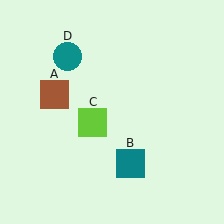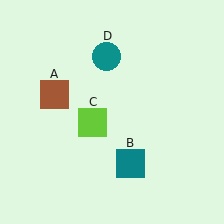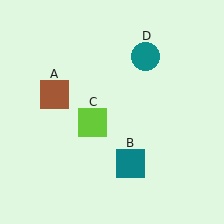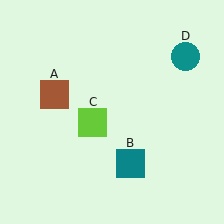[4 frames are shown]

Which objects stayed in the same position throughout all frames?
Brown square (object A) and teal square (object B) and lime square (object C) remained stationary.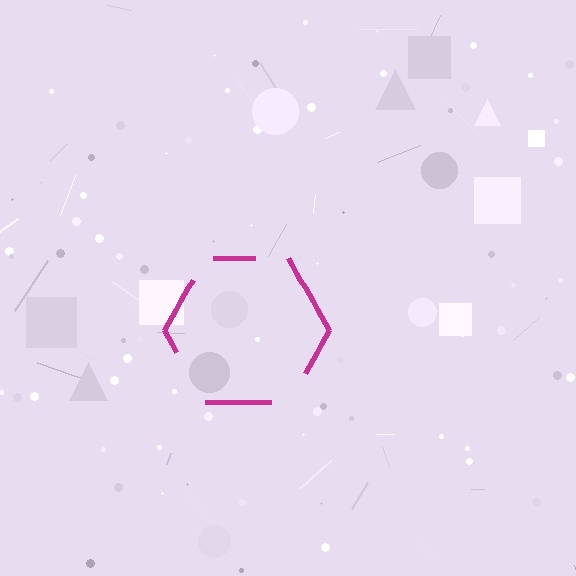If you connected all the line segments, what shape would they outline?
They would outline a hexagon.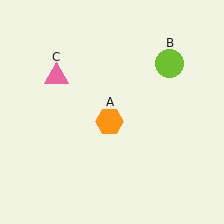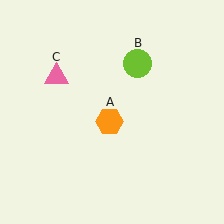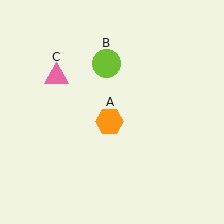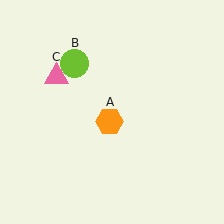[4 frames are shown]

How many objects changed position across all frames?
1 object changed position: lime circle (object B).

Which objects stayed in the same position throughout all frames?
Orange hexagon (object A) and pink triangle (object C) remained stationary.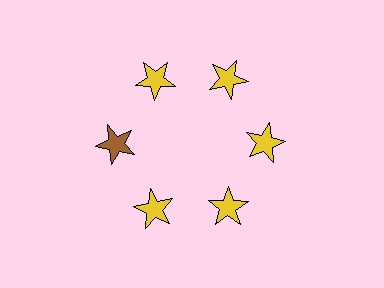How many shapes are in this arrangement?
There are 6 shapes arranged in a ring pattern.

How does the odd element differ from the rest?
It has a different color: brown instead of yellow.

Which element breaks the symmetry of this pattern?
The brown star at roughly the 9 o'clock position breaks the symmetry. All other shapes are yellow stars.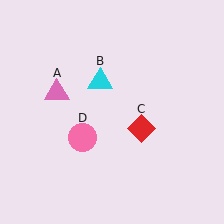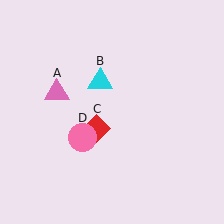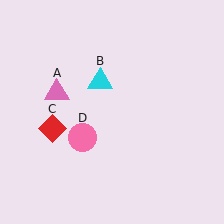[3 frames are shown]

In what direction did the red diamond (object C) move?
The red diamond (object C) moved left.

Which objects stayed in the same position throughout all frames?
Pink triangle (object A) and cyan triangle (object B) and pink circle (object D) remained stationary.